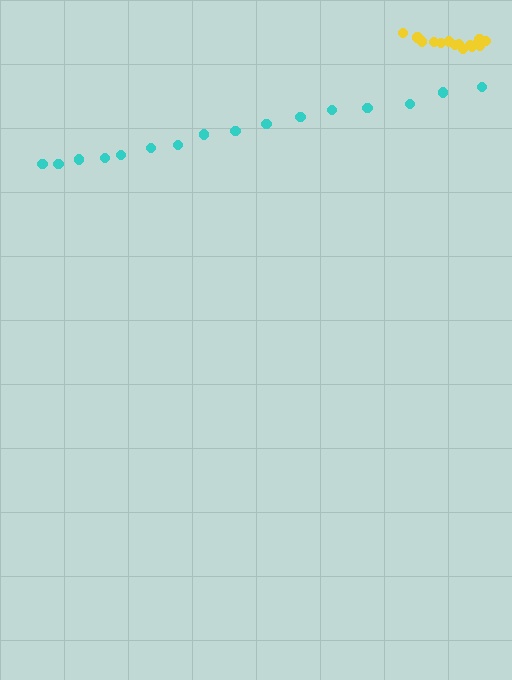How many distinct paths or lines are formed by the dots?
There are 2 distinct paths.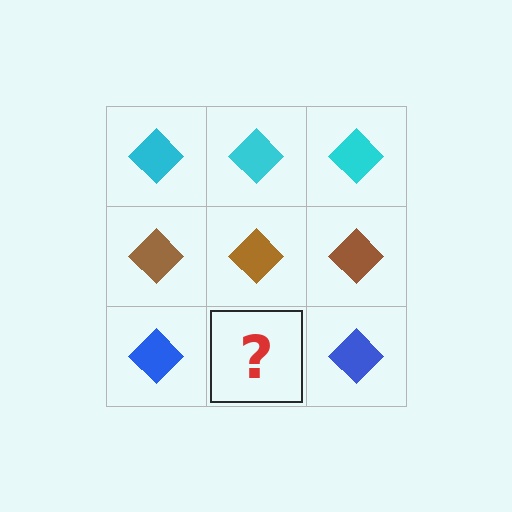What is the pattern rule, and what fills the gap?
The rule is that each row has a consistent color. The gap should be filled with a blue diamond.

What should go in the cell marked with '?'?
The missing cell should contain a blue diamond.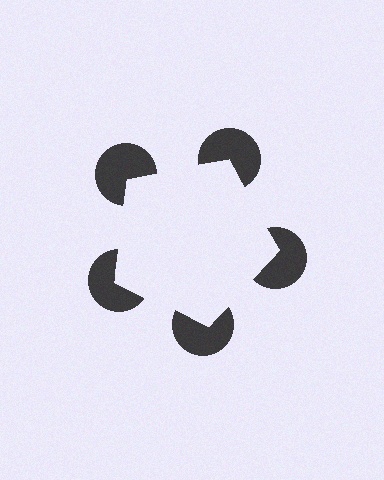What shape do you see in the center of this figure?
An illusory pentagon — its edges are inferred from the aligned wedge cuts in the pac-man discs, not physically drawn.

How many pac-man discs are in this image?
There are 5 — one at each vertex of the illusory pentagon.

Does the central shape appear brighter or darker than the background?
It typically appears slightly brighter than the background, even though no actual brightness change is drawn.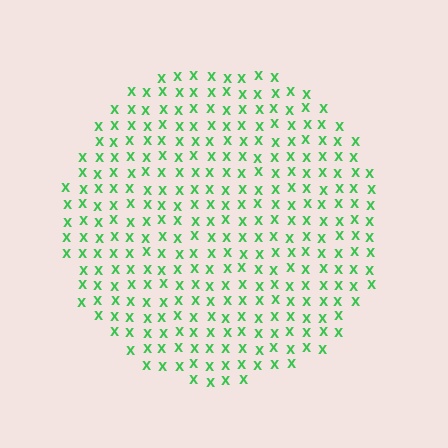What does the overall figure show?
The overall figure shows a circle.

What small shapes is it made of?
It is made of small letter X's.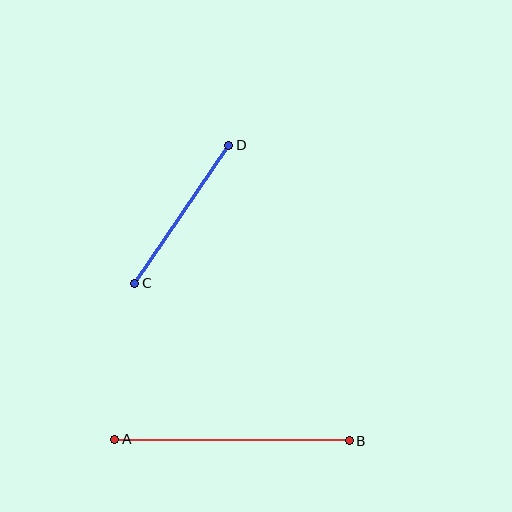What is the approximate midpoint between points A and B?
The midpoint is at approximately (232, 440) pixels.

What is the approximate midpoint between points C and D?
The midpoint is at approximately (182, 214) pixels.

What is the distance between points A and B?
The distance is approximately 234 pixels.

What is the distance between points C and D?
The distance is approximately 167 pixels.